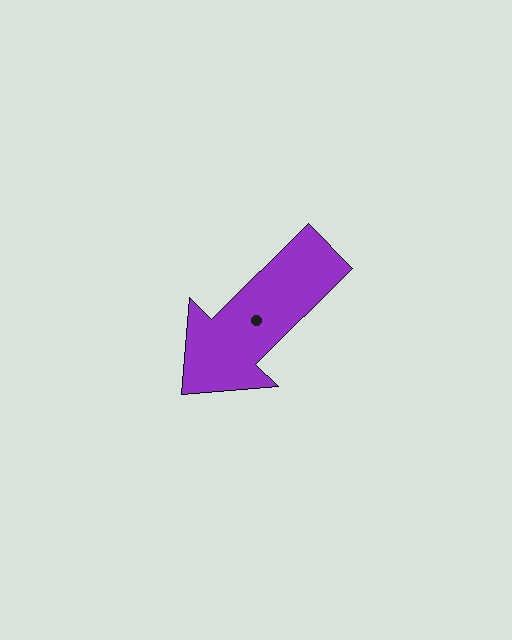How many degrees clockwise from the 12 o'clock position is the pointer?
Approximately 225 degrees.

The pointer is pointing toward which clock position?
Roughly 8 o'clock.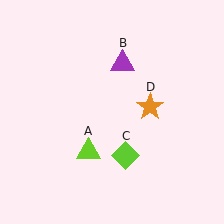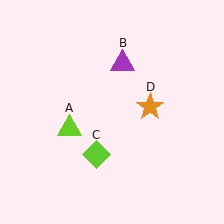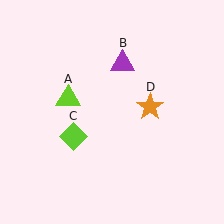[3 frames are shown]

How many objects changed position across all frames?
2 objects changed position: lime triangle (object A), lime diamond (object C).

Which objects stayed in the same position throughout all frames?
Purple triangle (object B) and orange star (object D) remained stationary.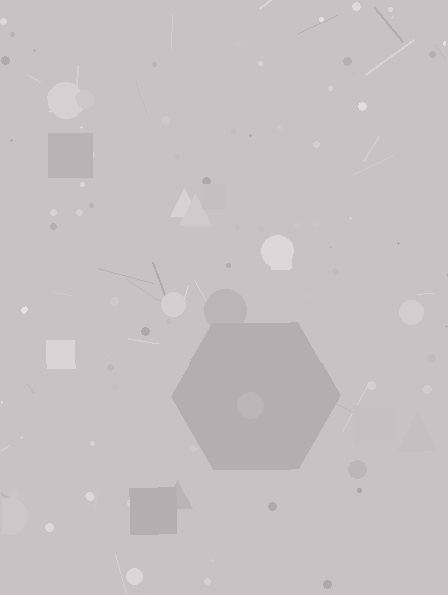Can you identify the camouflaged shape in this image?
The camouflaged shape is a hexagon.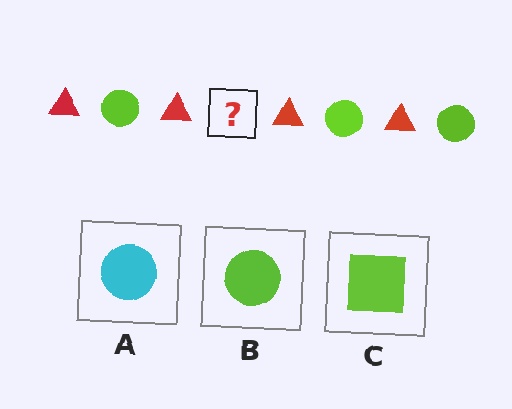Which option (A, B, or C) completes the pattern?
B.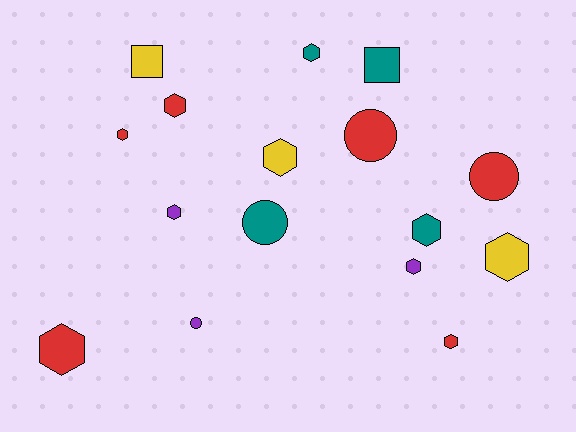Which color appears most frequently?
Red, with 6 objects.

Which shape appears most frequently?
Hexagon, with 10 objects.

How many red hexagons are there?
There are 4 red hexagons.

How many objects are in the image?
There are 16 objects.